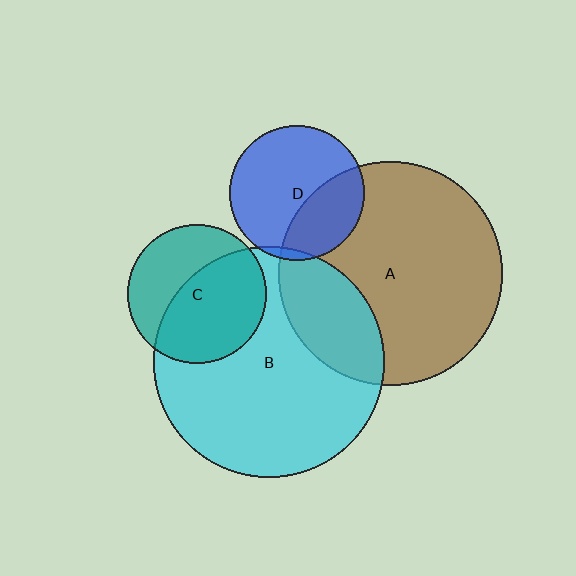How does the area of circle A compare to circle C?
Approximately 2.6 times.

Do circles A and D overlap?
Yes.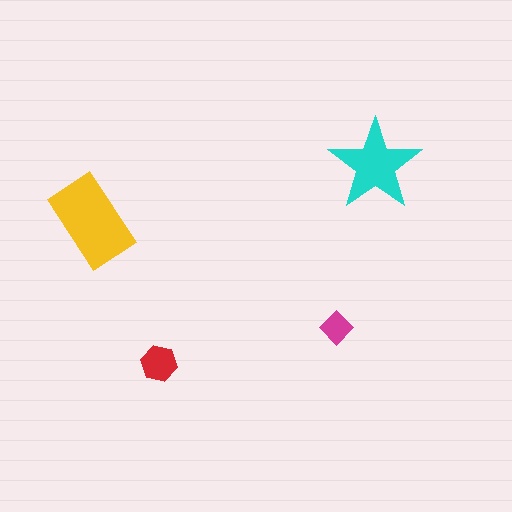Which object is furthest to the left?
The yellow rectangle is leftmost.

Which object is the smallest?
The magenta diamond.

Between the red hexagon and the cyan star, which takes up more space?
The cyan star.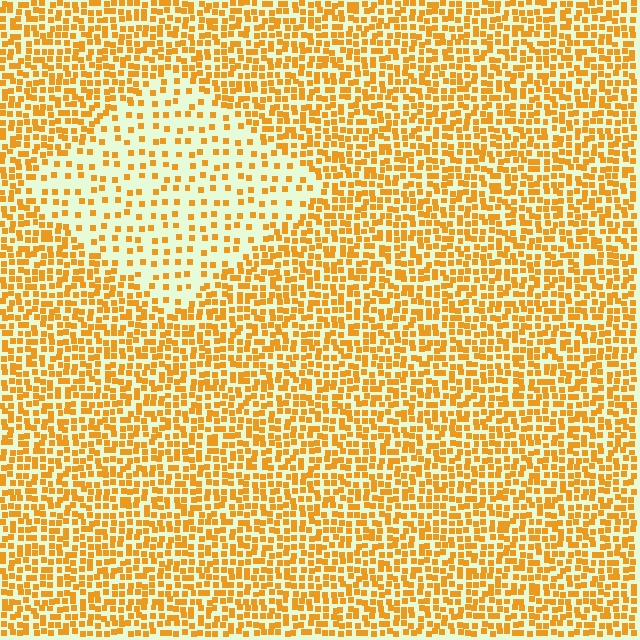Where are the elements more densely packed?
The elements are more densely packed outside the diamond boundary.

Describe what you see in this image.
The image contains small orange elements arranged at two different densities. A diamond-shaped region is visible where the elements are less densely packed than the surrounding area.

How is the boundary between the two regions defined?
The boundary is defined by a change in element density (approximately 2.4x ratio). All elements are the same color, size, and shape.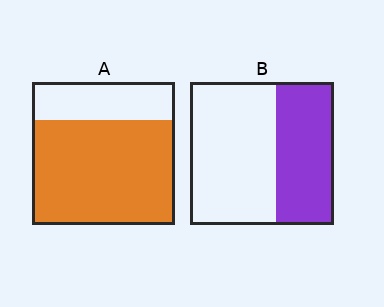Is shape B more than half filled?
No.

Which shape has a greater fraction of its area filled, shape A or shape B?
Shape A.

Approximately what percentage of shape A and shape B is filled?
A is approximately 75% and B is approximately 40%.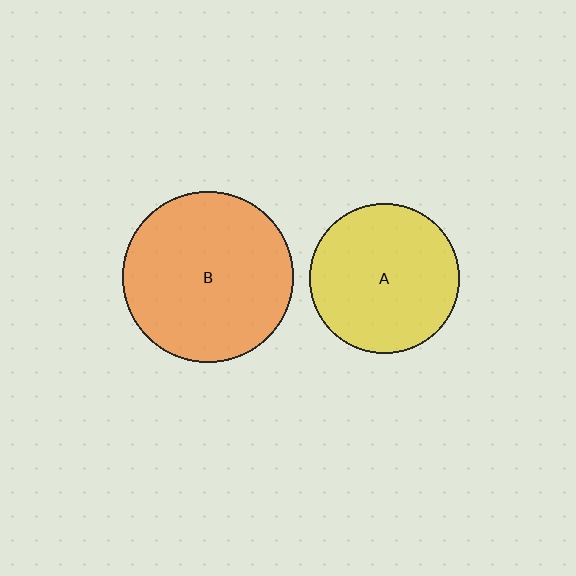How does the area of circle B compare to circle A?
Approximately 1.3 times.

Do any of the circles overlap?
No, none of the circles overlap.